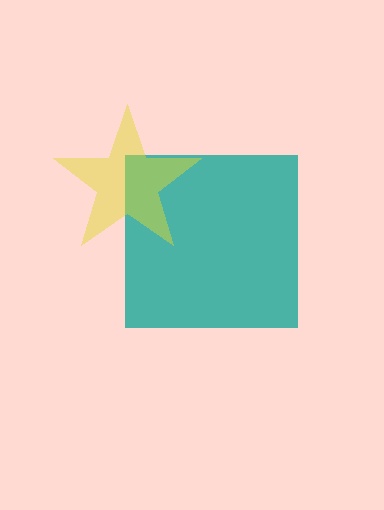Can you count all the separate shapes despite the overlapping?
Yes, there are 2 separate shapes.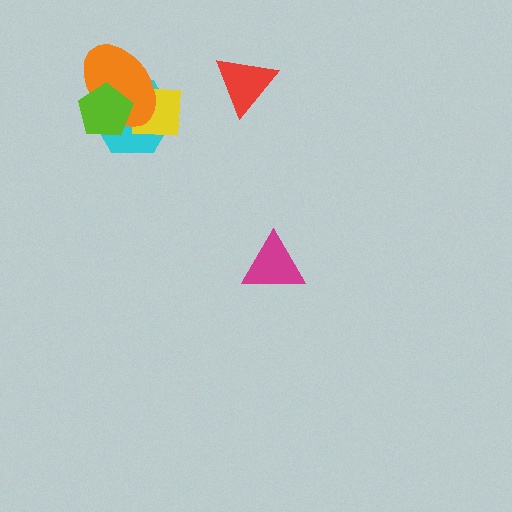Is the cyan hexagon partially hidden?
Yes, it is partially covered by another shape.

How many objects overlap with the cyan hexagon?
3 objects overlap with the cyan hexagon.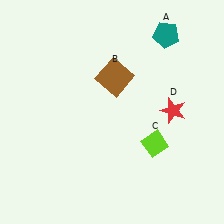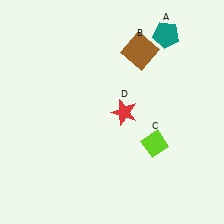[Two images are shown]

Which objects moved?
The objects that moved are: the brown square (B), the red star (D).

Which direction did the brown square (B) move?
The brown square (B) moved up.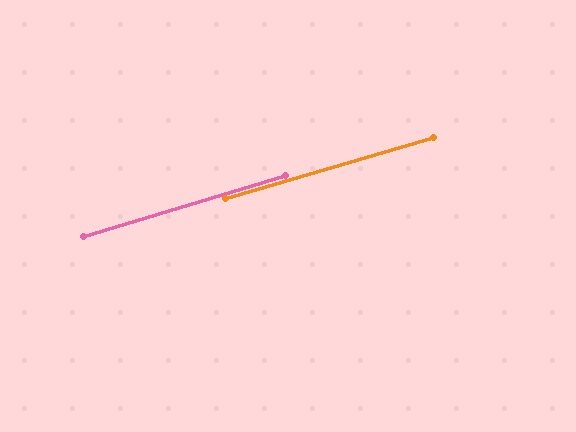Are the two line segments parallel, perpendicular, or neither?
Parallel — their directions differ by only 0.2°.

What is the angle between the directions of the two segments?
Approximately 0 degrees.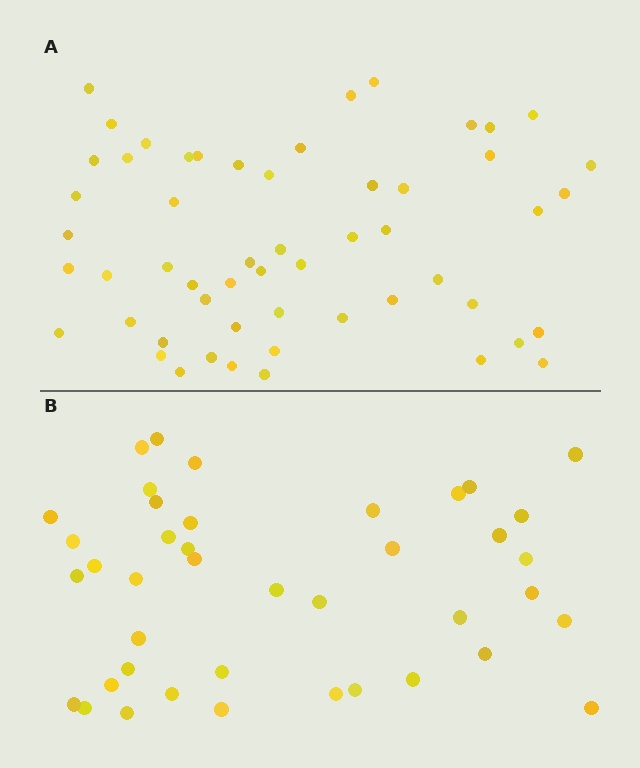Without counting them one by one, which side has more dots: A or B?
Region A (the top region) has more dots.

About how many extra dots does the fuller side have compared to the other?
Region A has approximately 15 more dots than region B.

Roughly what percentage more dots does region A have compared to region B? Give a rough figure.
About 35% more.